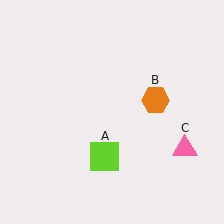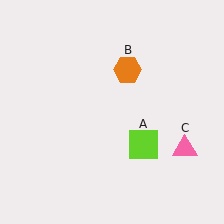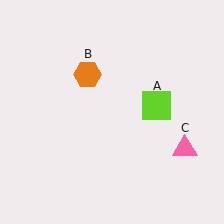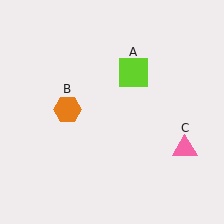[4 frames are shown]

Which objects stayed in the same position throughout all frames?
Pink triangle (object C) remained stationary.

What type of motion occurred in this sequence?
The lime square (object A), orange hexagon (object B) rotated counterclockwise around the center of the scene.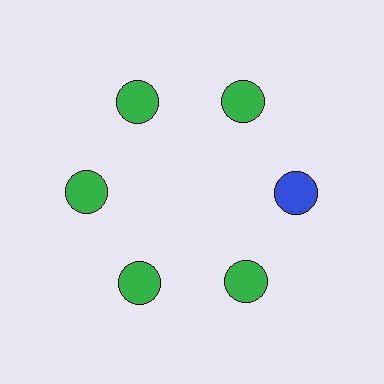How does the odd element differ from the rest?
It has a different color: blue instead of green.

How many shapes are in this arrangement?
There are 6 shapes arranged in a ring pattern.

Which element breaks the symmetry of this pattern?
The blue circle at roughly the 3 o'clock position breaks the symmetry. All other shapes are green circles.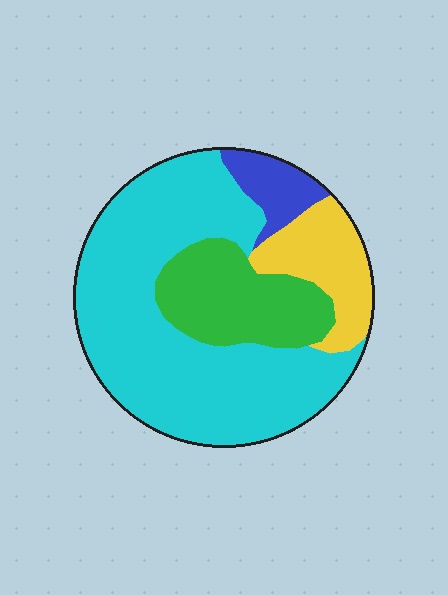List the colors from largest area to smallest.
From largest to smallest: cyan, green, yellow, blue.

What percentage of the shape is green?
Green takes up about one fifth (1/5) of the shape.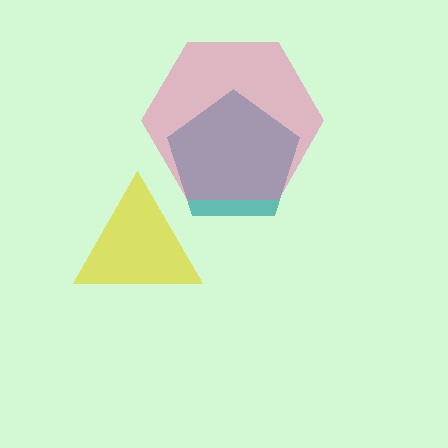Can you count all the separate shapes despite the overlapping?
Yes, there are 3 separate shapes.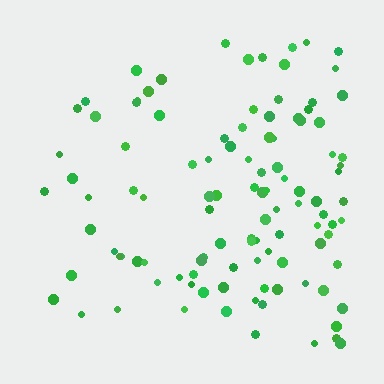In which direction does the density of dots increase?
From left to right, with the right side densest.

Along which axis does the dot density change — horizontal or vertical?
Horizontal.